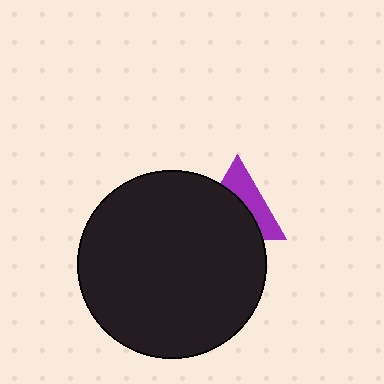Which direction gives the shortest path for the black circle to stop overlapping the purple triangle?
Moving toward the lower-left gives the shortest separation.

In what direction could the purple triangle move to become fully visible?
The purple triangle could move toward the upper-right. That would shift it out from behind the black circle entirely.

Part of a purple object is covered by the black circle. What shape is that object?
It is a triangle.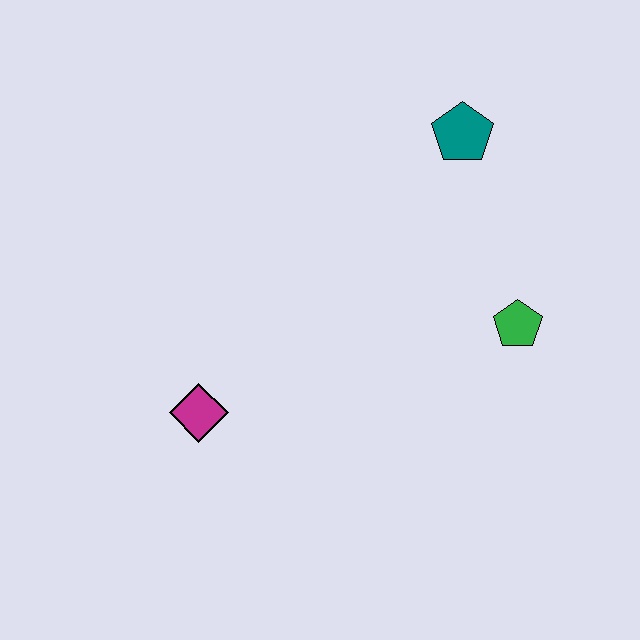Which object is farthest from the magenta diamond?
The teal pentagon is farthest from the magenta diamond.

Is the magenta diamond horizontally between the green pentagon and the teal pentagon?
No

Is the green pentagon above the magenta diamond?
Yes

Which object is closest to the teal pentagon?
The green pentagon is closest to the teal pentagon.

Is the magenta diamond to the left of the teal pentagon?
Yes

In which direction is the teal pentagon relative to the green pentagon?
The teal pentagon is above the green pentagon.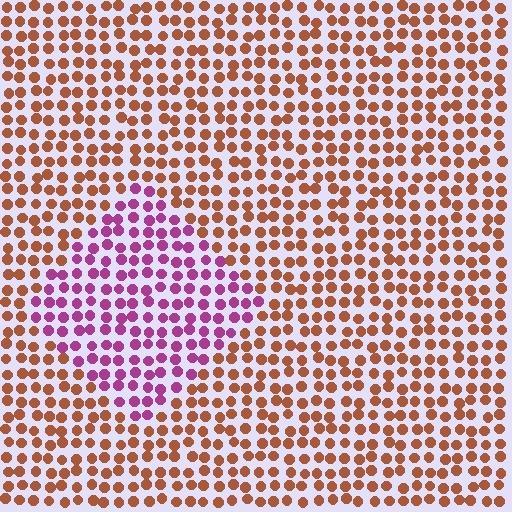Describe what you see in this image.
The image is filled with small brown elements in a uniform arrangement. A diamond-shaped region is visible where the elements are tinted to a slightly different hue, forming a subtle color boundary.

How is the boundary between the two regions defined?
The boundary is defined purely by a slight shift in hue (about 63 degrees). Spacing, size, and orientation are identical on both sides.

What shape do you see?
I see a diamond.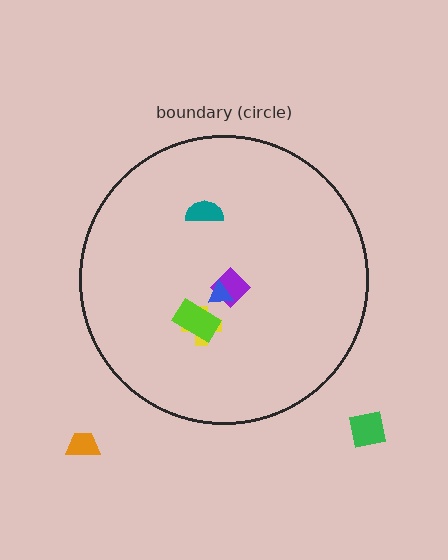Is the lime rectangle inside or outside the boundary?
Inside.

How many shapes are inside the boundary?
5 inside, 2 outside.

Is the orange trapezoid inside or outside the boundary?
Outside.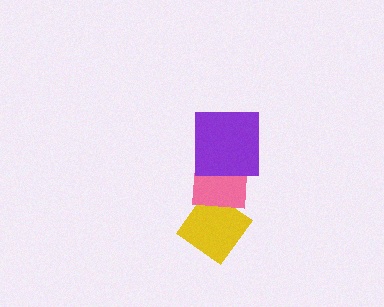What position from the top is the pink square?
The pink square is 2nd from the top.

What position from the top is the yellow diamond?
The yellow diamond is 3rd from the top.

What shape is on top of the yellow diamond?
The pink square is on top of the yellow diamond.